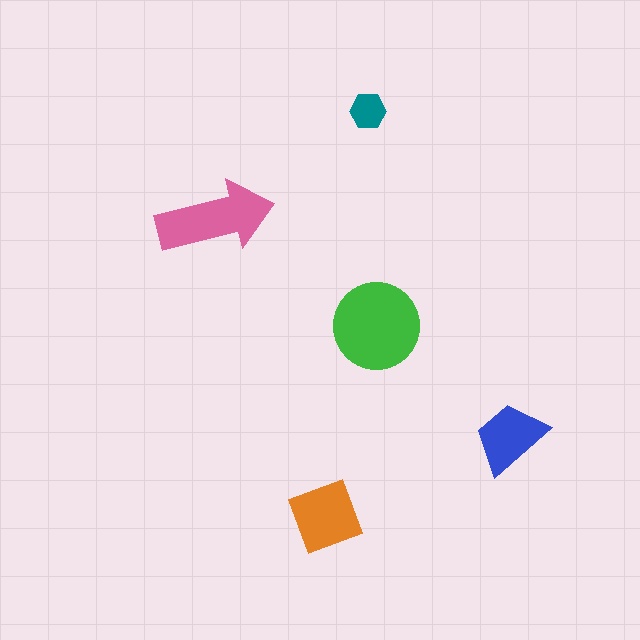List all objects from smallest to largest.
The teal hexagon, the blue trapezoid, the orange diamond, the pink arrow, the green circle.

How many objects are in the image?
There are 5 objects in the image.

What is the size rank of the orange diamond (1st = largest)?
3rd.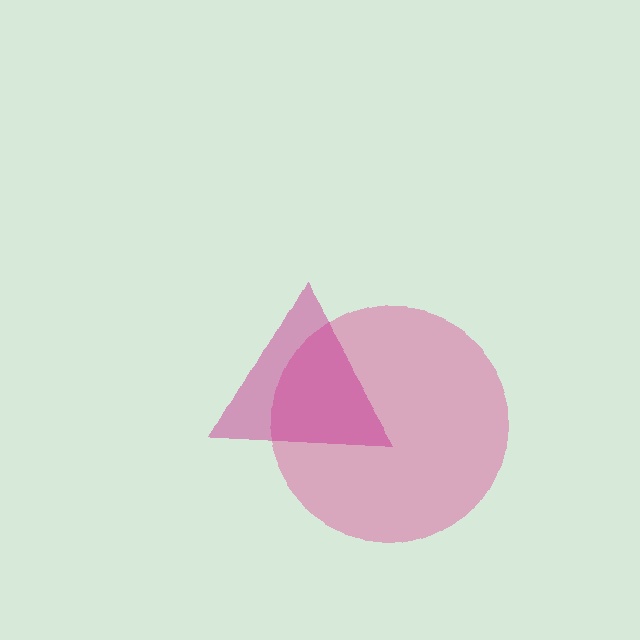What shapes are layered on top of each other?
The layered shapes are: a pink circle, a magenta triangle.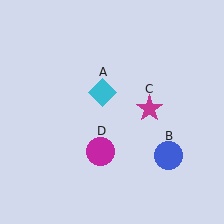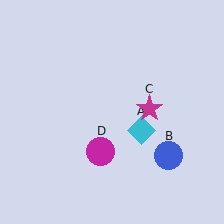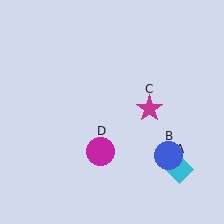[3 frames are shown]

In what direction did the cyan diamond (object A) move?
The cyan diamond (object A) moved down and to the right.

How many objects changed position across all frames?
1 object changed position: cyan diamond (object A).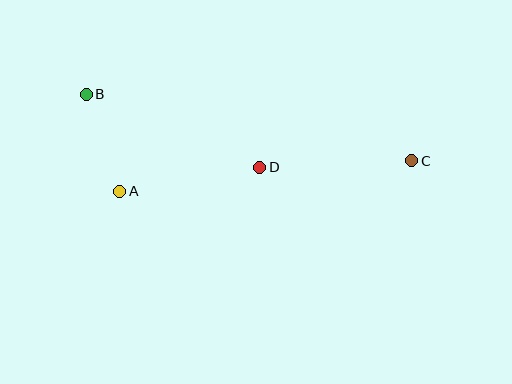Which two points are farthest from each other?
Points B and C are farthest from each other.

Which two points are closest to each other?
Points A and B are closest to each other.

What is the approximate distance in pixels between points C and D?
The distance between C and D is approximately 152 pixels.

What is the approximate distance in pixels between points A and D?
The distance between A and D is approximately 142 pixels.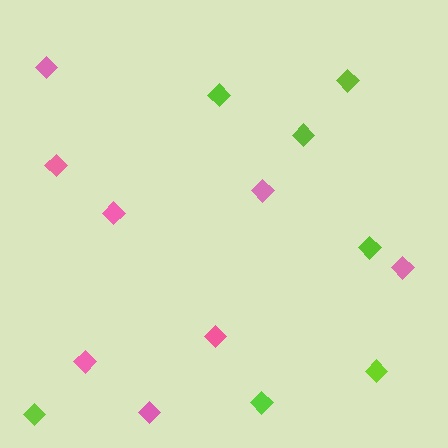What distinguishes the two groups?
There are 2 groups: one group of pink diamonds (8) and one group of lime diamonds (7).